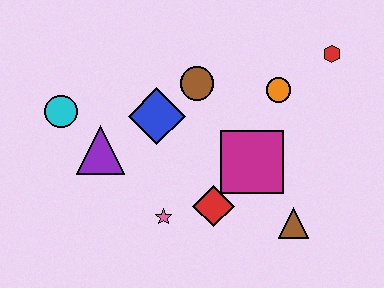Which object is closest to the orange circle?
The red hexagon is closest to the orange circle.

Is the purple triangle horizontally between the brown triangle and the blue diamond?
No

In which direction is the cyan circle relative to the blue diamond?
The cyan circle is to the left of the blue diamond.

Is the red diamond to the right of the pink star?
Yes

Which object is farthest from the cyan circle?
The red hexagon is farthest from the cyan circle.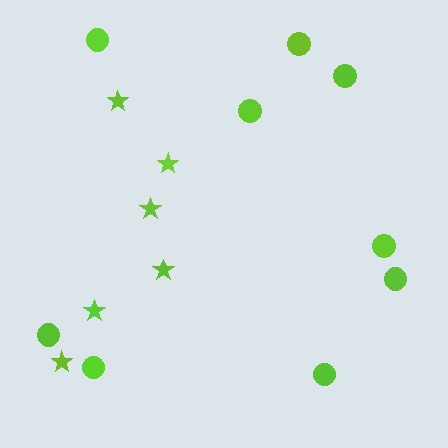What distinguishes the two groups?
There are 2 groups: one group of stars (6) and one group of circles (9).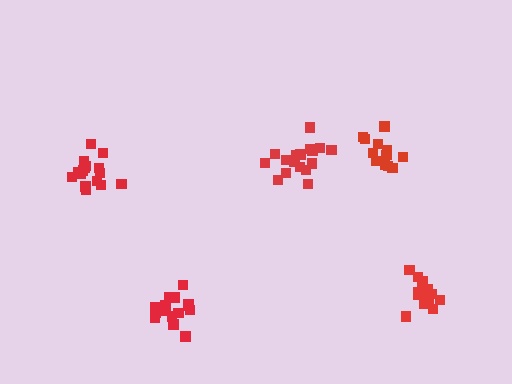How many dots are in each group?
Group 1: 14 dots, Group 2: 12 dots, Group 3: 17 dots, Group 4: 16 dots, Group 5: 16 dots (75 total).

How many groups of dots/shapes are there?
There are 5 groups.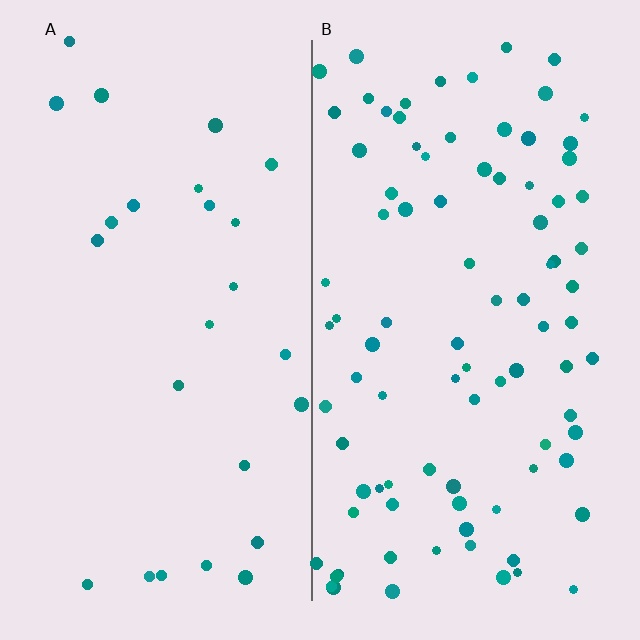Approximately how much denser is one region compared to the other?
Approximately 3.5× — region B over region A.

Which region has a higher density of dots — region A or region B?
B (the right).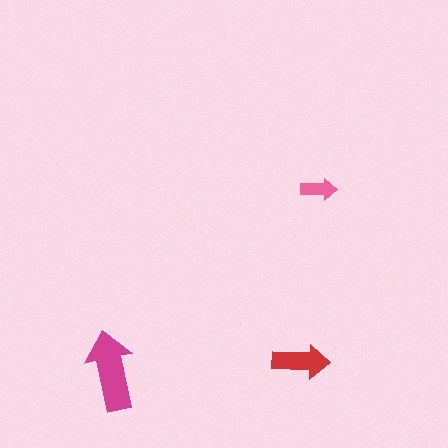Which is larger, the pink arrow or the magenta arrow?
The magenta one.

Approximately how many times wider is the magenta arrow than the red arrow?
About 1.5 times wider.